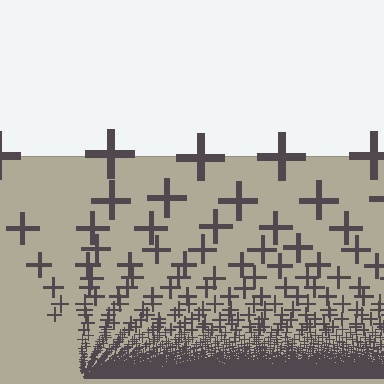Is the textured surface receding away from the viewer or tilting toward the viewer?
The surface appears to tilt toward the viewer. Texture elements get larger and sparser toward the top.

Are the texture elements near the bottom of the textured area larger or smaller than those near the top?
Smaller. The gradient is inverted — elements near the bottom are smaller and denser.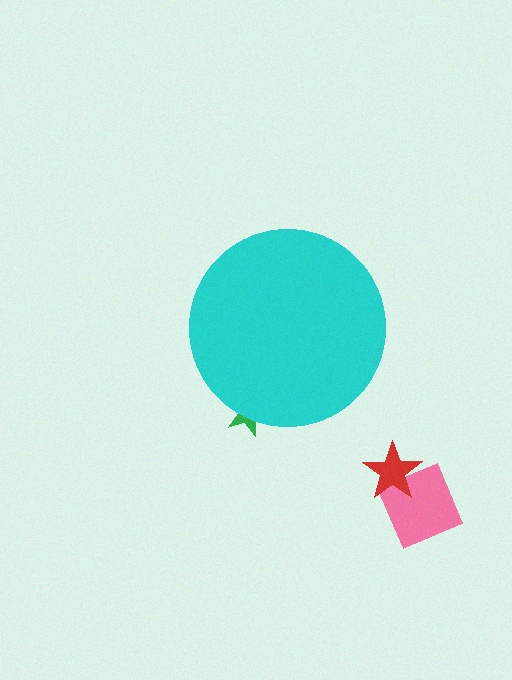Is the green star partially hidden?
Yes, the green star is partially hidden behind the cyan circle.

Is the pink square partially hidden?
No, the pink square is fully visible.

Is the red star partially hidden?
No, the red star is fully visible.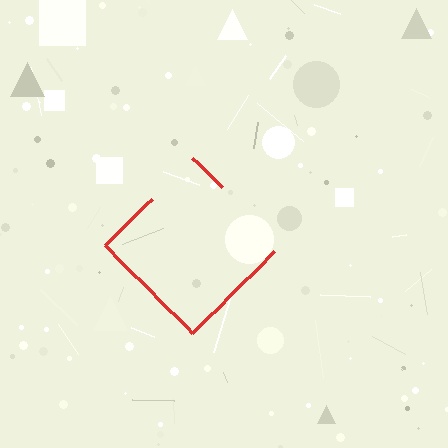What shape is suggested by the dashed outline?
The dashed outline suggests a diamond.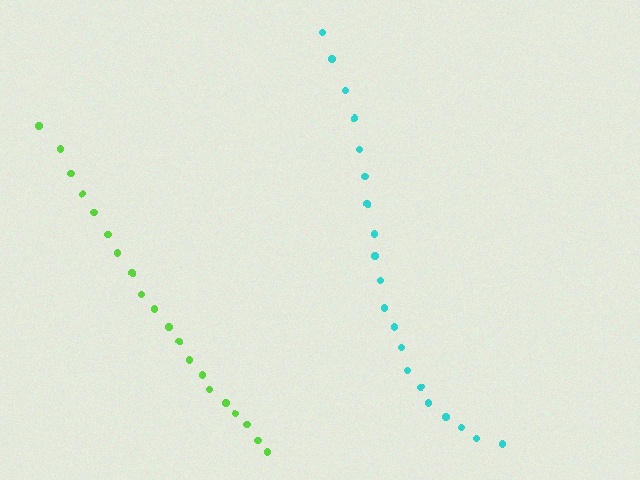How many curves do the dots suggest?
There are 2 distinct paths.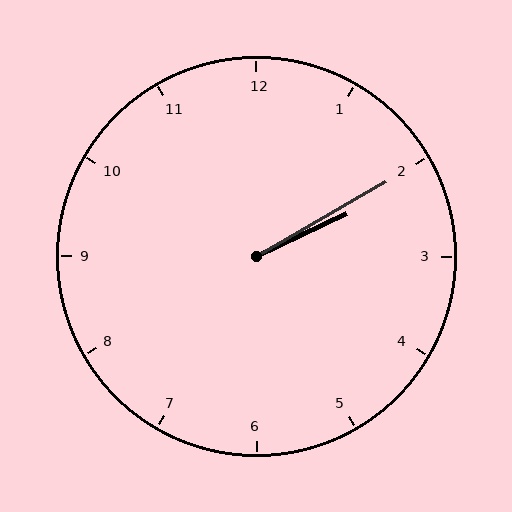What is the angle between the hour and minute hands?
Approximately 5 degrees.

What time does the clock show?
2:10.